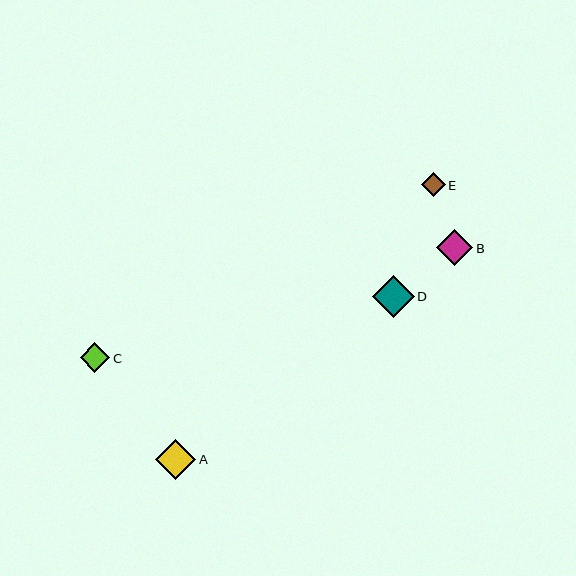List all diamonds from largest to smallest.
From largest to smallest: D, A, B, C, E.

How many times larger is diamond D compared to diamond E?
Diamond D is approximately 1.8 times the size of diamond E.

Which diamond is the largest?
Diamond D is the largest with a size of approximately 42 pixels.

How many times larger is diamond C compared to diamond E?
Diamond C is approximately 1.3 times the size of diamond E.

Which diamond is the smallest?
Diamond E is the smallest with a size of approximately 24 pixels.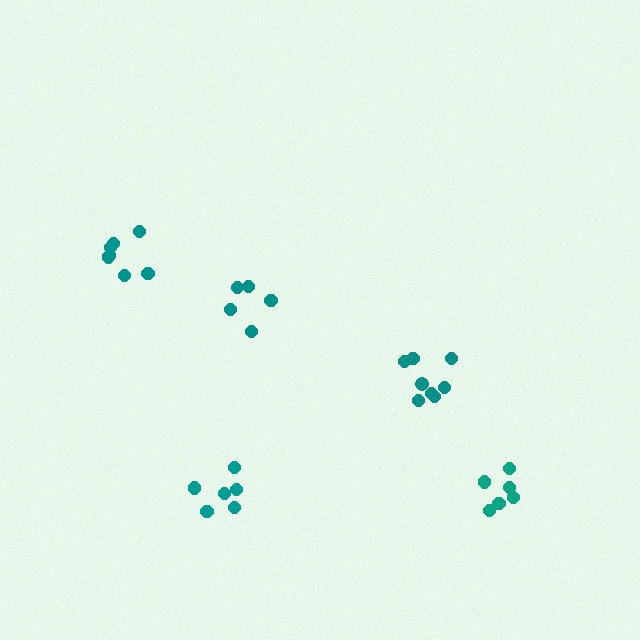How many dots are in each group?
Group 1: 7 dots, Group 2: 5 dots, Group 3: 6 dots, Group 4: 8 dots, Group 5: 6 dots (32 total).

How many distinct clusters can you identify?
There are 5 distinct clusters.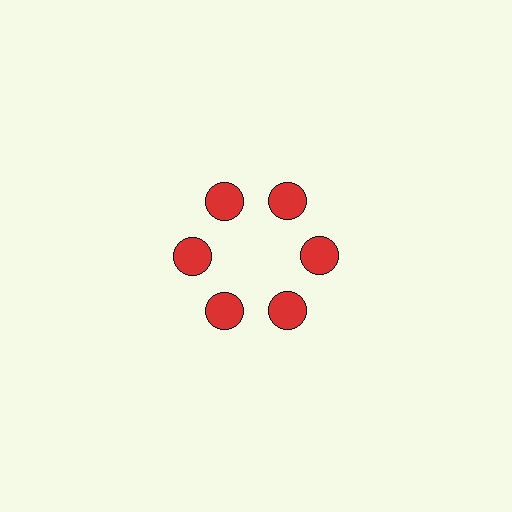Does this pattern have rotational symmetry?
Yes, this pattern has 6-fold rotational symmetry. It looks the same after rotating 60 degrees around the center.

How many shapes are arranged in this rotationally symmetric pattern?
There are 6 shapes, arranged in 6 groups of 1.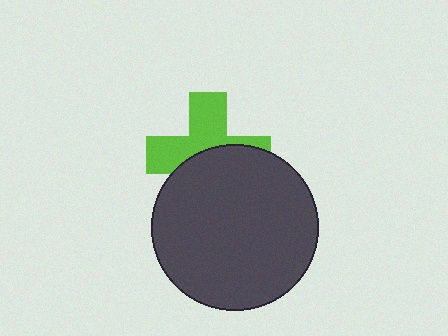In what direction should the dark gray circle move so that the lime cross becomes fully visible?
The dark gray circle should move down. That is the shortest direction to clear the overlap and leave the lime cross fully visible.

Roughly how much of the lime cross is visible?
About half of it is visible (roughly 51%).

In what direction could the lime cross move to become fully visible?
The lime cross could move up. That would shift it out from behind the dark gray circle entirely.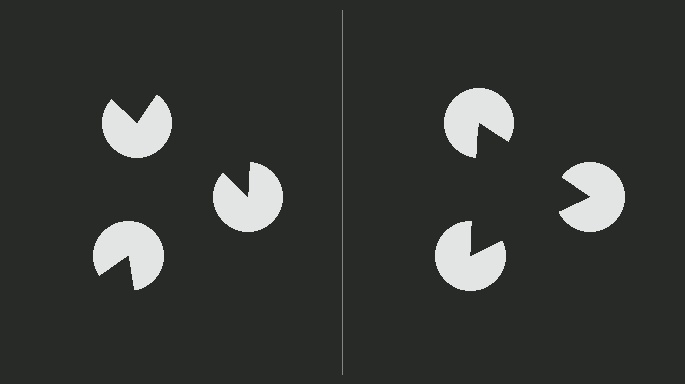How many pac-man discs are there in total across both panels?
6 — 3 on each side.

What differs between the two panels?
The pac-man discs are positioned identically on both sides; only the wedge orientations differ. On the right they align to a triangle; on the left they are misaligned.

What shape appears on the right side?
An illusory triangle.